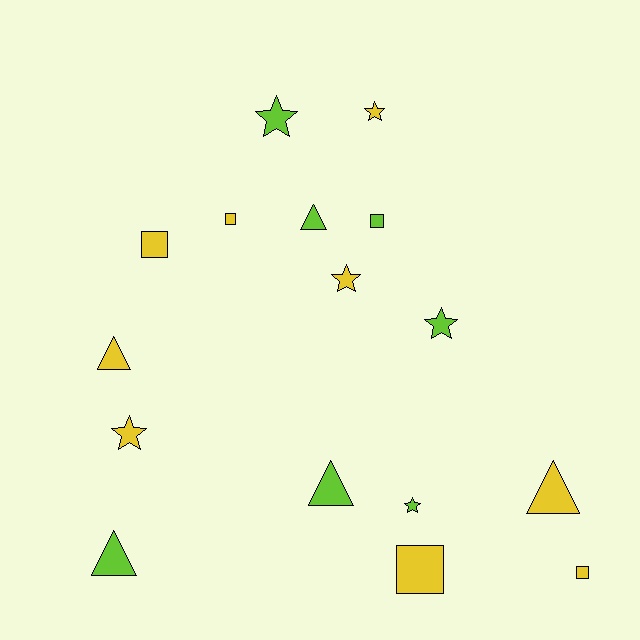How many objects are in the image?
There are 16 objects.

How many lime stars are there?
There are 3 lime stars.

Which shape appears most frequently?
Star, with 6 objects.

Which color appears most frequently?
Yellow, with 9 objects.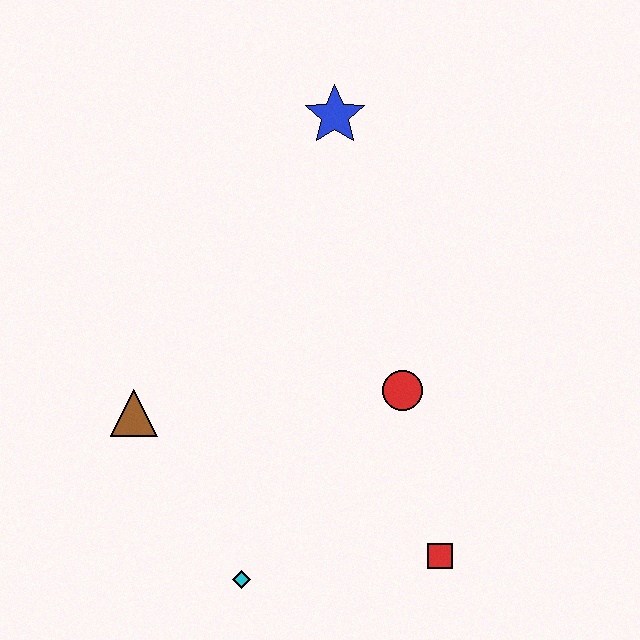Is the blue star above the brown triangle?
Yes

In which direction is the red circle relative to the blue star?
The red circle is below the blue star.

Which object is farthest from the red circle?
The blue star is farthest from the red circle.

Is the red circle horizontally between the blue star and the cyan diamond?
No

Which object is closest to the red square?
The red circle is closest to the red square.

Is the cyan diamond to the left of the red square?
Yes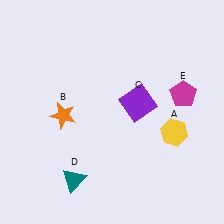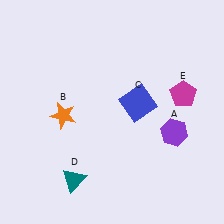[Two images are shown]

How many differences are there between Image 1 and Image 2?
There are 2 differences between the two images.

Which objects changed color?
A changed from yellow to purple. C changed from purple to blue.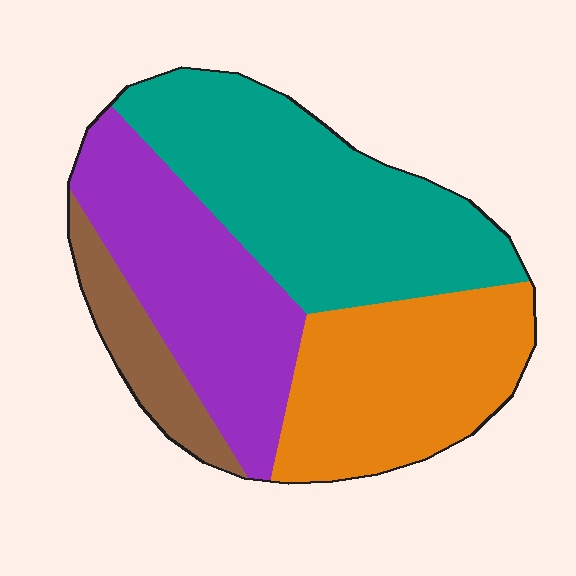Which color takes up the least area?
Brown, at roughly 10%.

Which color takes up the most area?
Teal, at roughly 35%.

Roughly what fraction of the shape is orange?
Orange covers roughly 25% of the shape.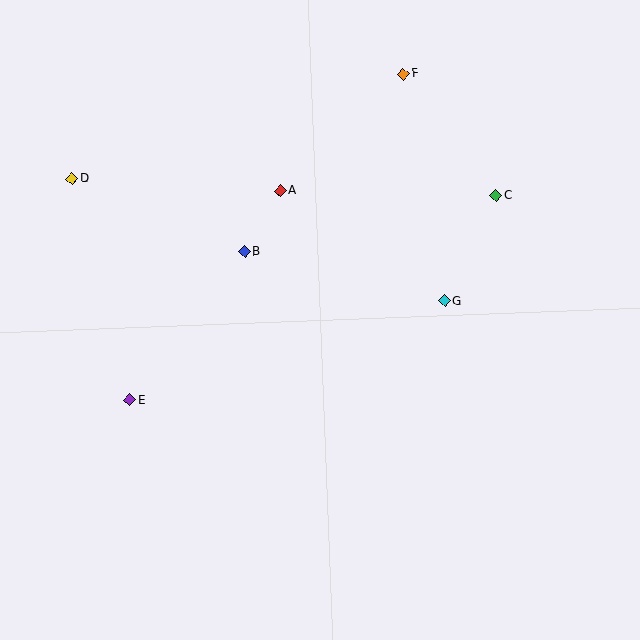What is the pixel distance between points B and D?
The distance between B and D is 187 pixels.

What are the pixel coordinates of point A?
Point A is at (280, 191).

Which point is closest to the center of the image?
Point B at (245, 252) is closest to the center.